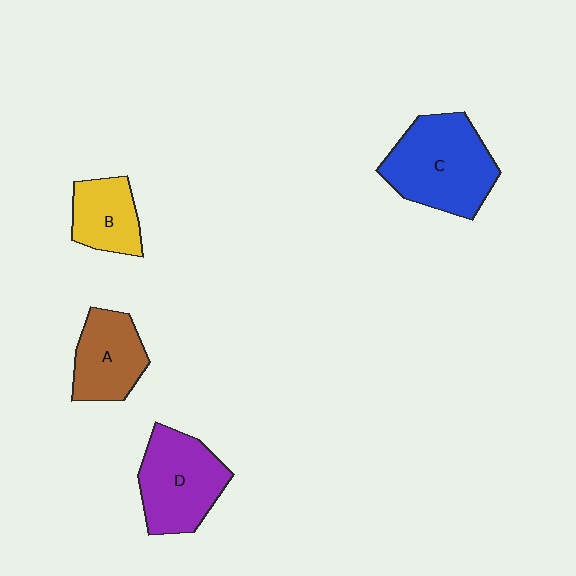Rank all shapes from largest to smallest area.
From largest to smallest: C (blue), D (purple), A (brown), B (yellow).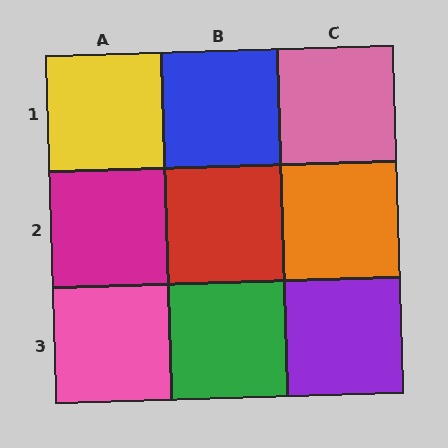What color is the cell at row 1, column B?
Blue.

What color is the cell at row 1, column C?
Pink.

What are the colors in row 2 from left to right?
Magenta, red, orange.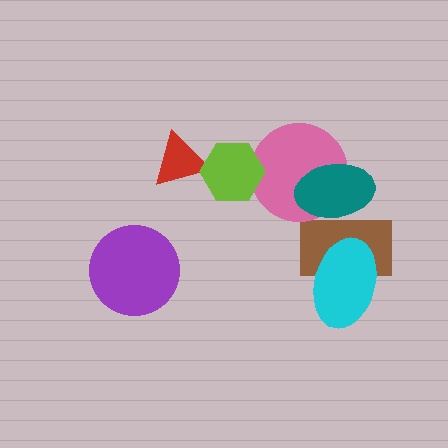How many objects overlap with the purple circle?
0 objects overlap with the purple circle.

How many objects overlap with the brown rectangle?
2 objects overlap with the brown rectangle.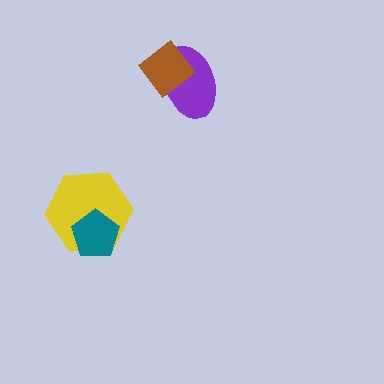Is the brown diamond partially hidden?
No, no other shape covers it.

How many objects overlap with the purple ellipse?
1 object overlaps with the purple ellipse.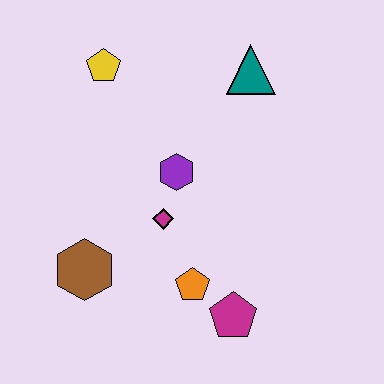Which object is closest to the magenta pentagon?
The orange pentagon is closest to the magenta pentagon.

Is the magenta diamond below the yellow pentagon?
Yes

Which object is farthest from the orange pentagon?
The yellow pentagon is farthest from the orange pentagon.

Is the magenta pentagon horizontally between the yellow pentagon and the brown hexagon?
No